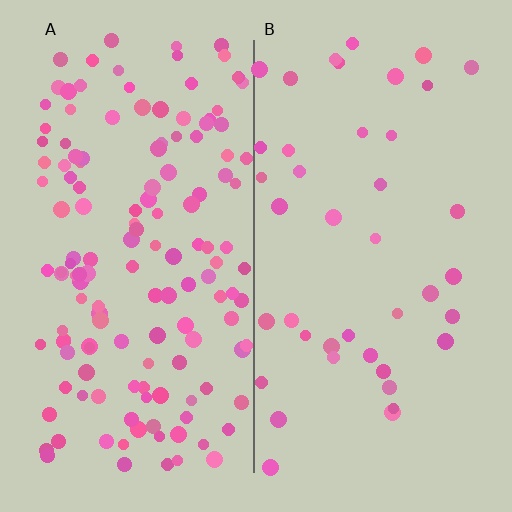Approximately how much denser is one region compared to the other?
Approximately 3.4× — region A over region B.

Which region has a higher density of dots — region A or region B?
A (the left).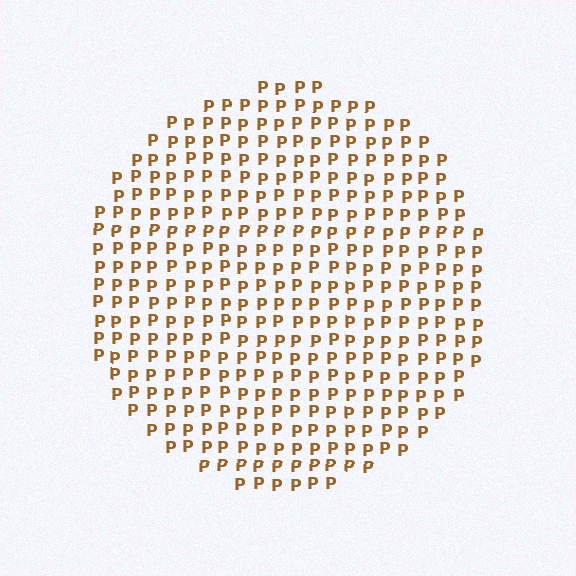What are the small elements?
The small elements are letter P's.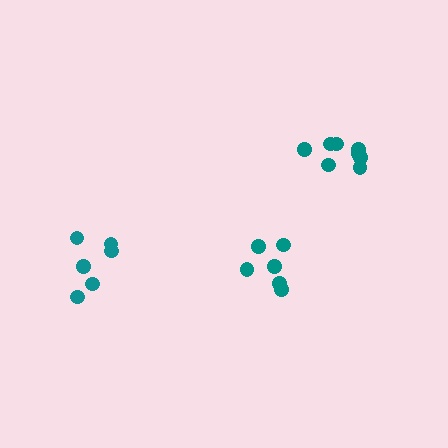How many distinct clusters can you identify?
There are 3 distinct clusters.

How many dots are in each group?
Group 1: 8 dots, Group 2: 6 dots, Group 3: 6 dots (20 total).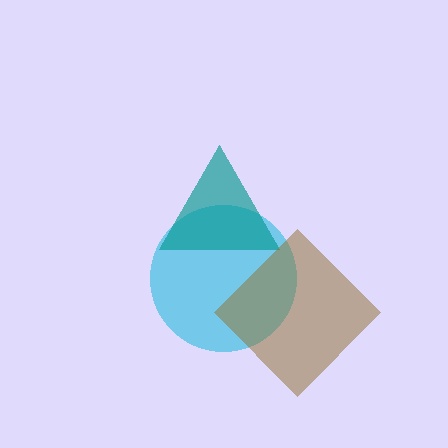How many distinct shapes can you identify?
There are 3 distinct shapes: a cyan circle, a teal triangle, a brown diamond.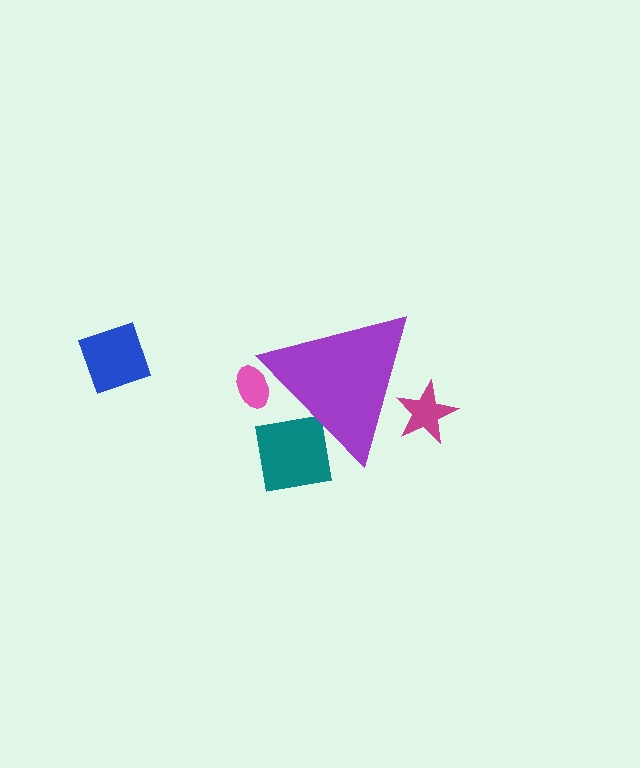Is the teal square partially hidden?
Yes, the teal square is partially hidden behind the purple triangle.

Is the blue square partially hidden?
No, the blue square is fully visible.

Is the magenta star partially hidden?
Yes, the magenta star is partially hidden behind the purple triangle.